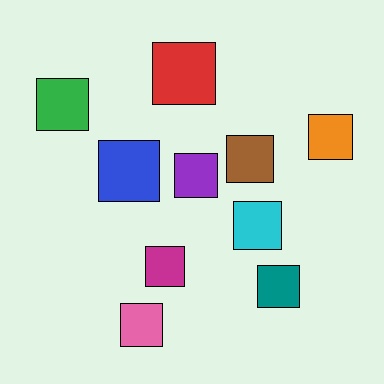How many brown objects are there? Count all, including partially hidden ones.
There is 1 brown object.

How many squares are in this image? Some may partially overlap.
There are 10 squares.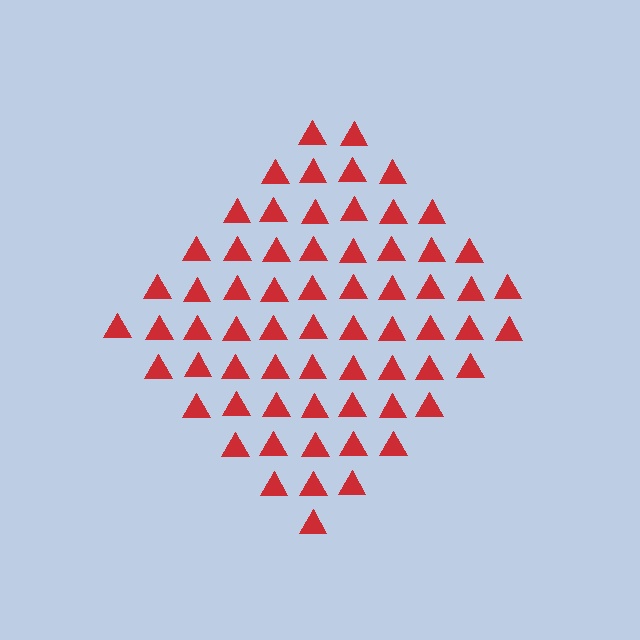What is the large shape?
The large shape is a diamond.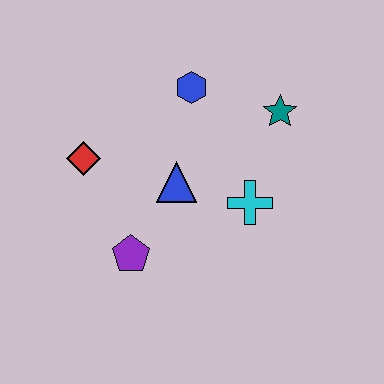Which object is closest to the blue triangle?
The cyan cross is closest to the blue triangle.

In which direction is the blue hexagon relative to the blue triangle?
The blue hexagon is above the blue triangle.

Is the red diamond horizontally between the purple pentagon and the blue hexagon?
No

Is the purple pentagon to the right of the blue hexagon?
No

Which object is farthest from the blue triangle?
The teal star is farthest from the blue triangle.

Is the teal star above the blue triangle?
Yes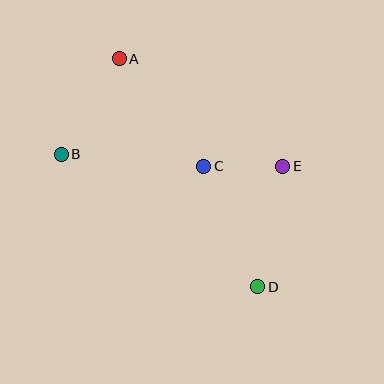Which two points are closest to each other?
Points C and E are closest to each other.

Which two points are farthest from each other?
Points A and D are farthest from each other.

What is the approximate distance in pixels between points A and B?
The distance between A and B is approximately 112 pixels.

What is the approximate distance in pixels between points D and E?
The distance between D and E is approximately 123 pixels.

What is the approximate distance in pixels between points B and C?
The distance between B and C is approximately 143 pixels.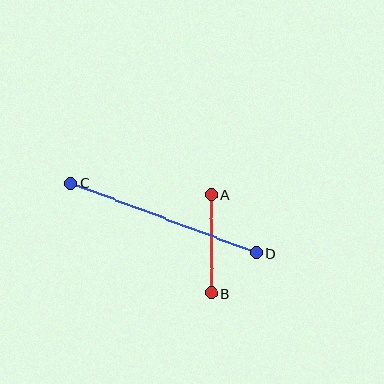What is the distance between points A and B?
The distance is approximately 99 pixels.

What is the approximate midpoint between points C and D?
The midpoint is at approximately (163, 218) pixels.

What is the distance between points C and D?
The distance is approximately 198 pixels.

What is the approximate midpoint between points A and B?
The midpoint is at approximately (211, 244) pixels.